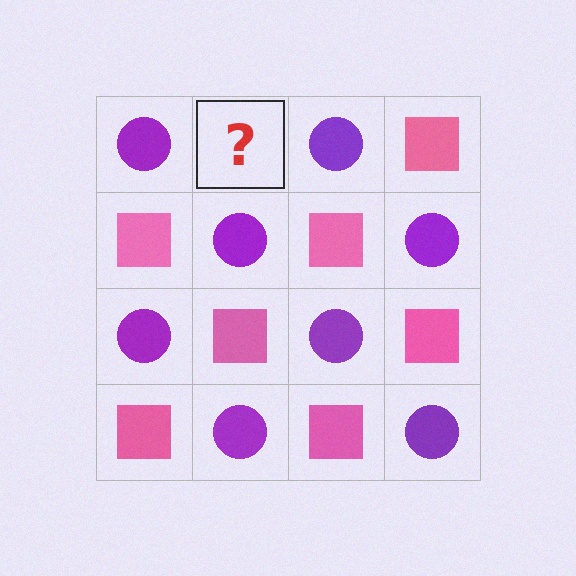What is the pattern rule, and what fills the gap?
The rule is that it alternates purple circle and pink square in a checkerboard pattern. The gap should be filled with a pink square.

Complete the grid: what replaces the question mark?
The question mark should be replaced with a pink square.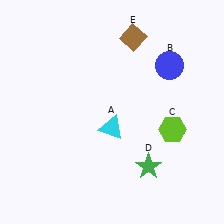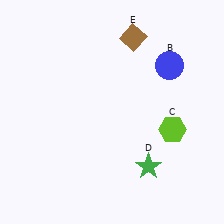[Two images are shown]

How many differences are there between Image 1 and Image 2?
There is 1 difference between the two images.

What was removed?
The cyan triangle (A) was removed in Image 2.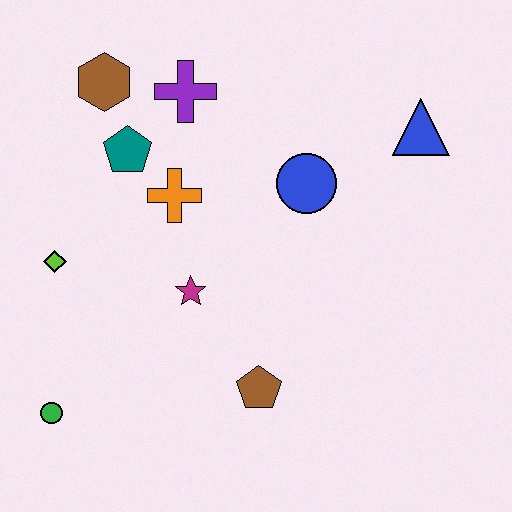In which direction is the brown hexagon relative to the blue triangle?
The brown hexagon is to the left of the blue triangle.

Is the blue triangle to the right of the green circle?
Yes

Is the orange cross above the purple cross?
No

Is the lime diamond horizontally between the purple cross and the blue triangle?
No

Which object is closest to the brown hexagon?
The teal pentagon is closest to the brown hexagon.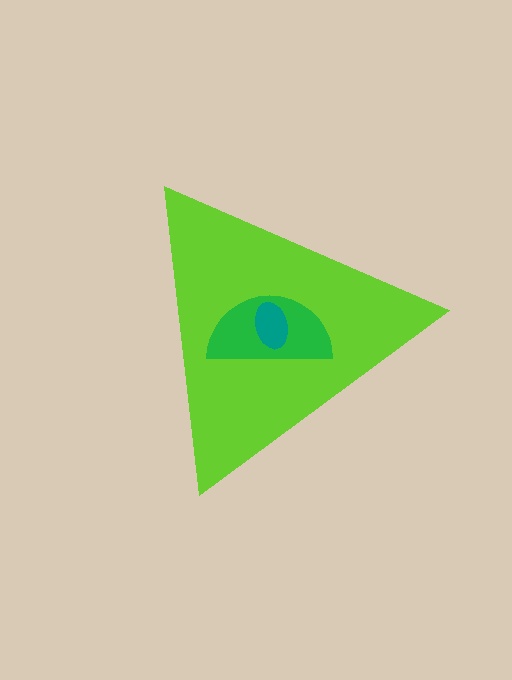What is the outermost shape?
The lime triangle.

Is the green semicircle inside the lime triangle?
Yes.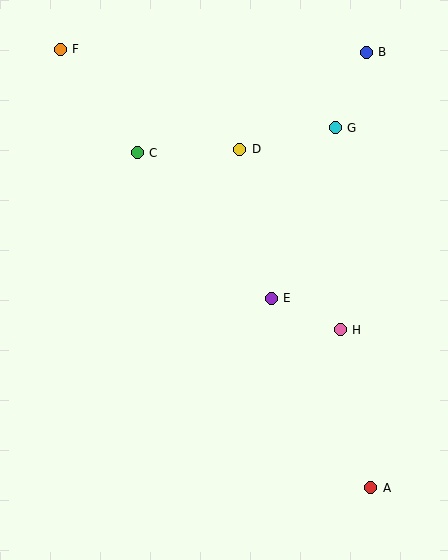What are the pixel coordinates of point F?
Point F is at (60, 49).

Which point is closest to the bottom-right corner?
Point A is closest to the bottom-right corner.